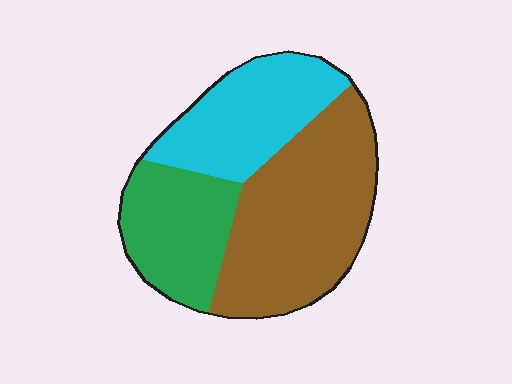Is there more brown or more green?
Brown.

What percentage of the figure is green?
Green covers roughly 25% of the figure.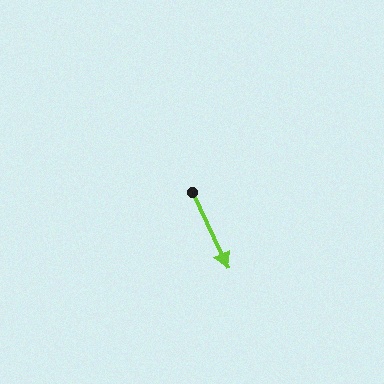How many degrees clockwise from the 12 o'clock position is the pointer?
Approximately 155 degrees.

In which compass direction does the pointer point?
Southeast.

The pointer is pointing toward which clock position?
Roughly 5 o'clock.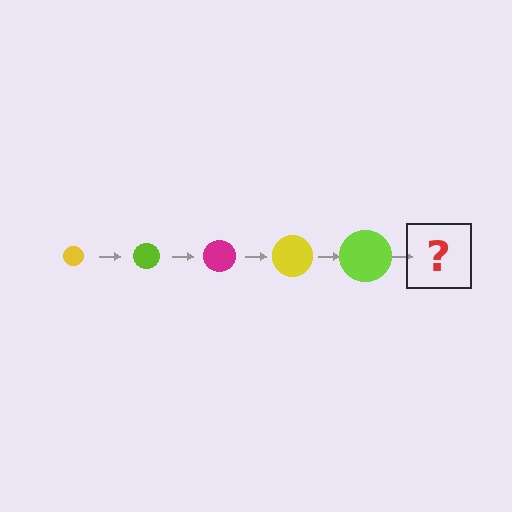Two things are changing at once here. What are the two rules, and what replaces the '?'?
The two rules are that the circle grows larger each step and the color cycles through yellow, lime, and magenta. The '?' should be a magenta circle, larger than the previous one.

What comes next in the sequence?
The next element should be a magenta circle, larger than the previous one.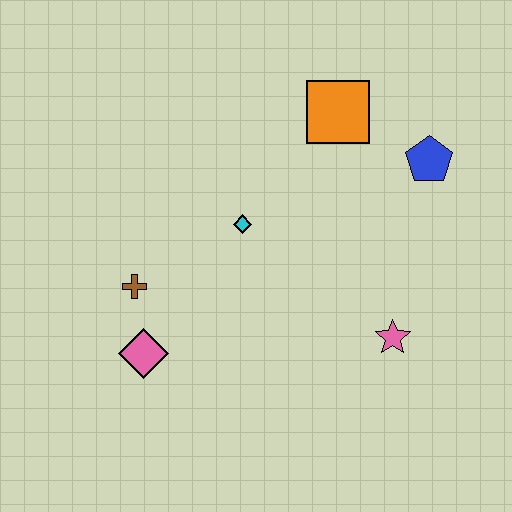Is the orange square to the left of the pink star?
Yes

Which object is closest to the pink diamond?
The brown cross is closest to the pink diamond.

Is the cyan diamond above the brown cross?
Yes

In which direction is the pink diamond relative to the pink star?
The pink diamond is to the left of the pink star.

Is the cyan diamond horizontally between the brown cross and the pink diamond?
No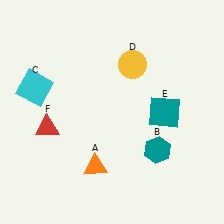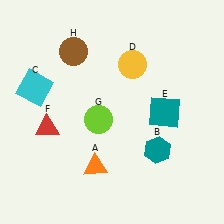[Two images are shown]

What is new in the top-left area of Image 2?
A brown circle (H) was added in the top-left area of Image 2.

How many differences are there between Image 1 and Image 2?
There are 2 differences between the two images.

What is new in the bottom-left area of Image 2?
A lime circle (G) was added in the bottom-left area of Image 2.